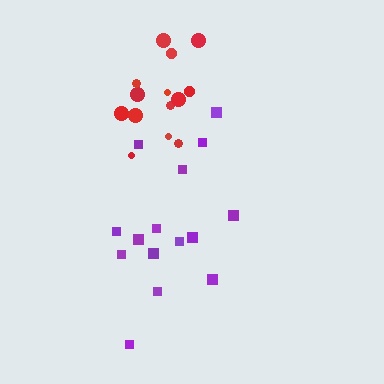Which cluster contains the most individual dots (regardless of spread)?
Purple (15).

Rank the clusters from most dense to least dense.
red, purple.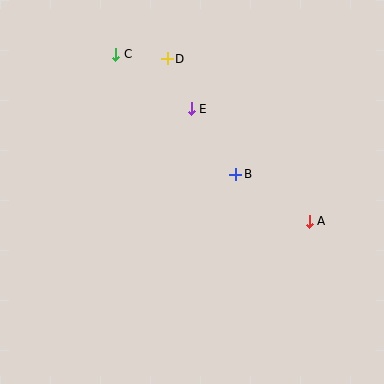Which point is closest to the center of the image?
Point B at (236, 175) is closest to the center.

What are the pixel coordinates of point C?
Point C is at (116, 54).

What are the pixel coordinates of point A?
Point A is at (309, 221).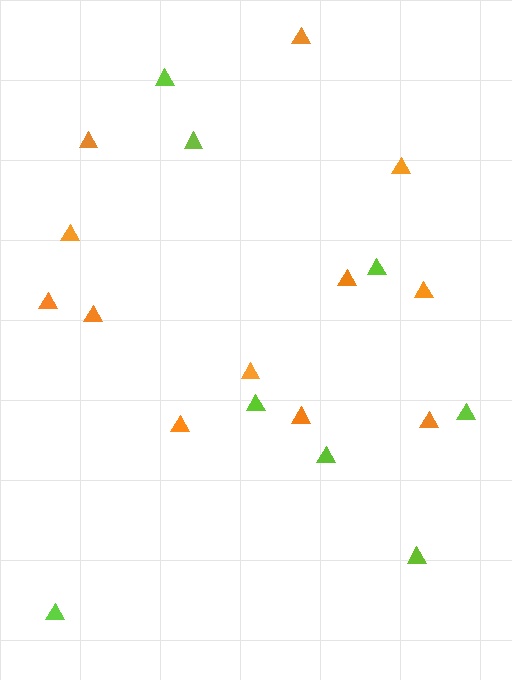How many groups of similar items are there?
There are 2 groups: one group of orange triangles (12) and one group of lime triangles (8).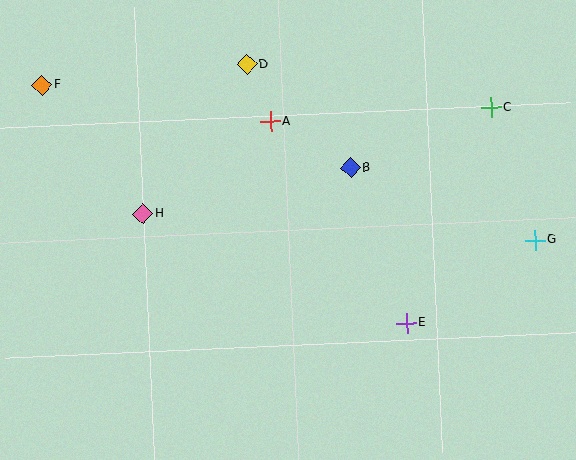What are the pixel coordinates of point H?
Point H is at (143, 214).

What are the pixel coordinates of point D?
Point D is at (247, 64).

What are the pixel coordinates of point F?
Point F is at (42, 85).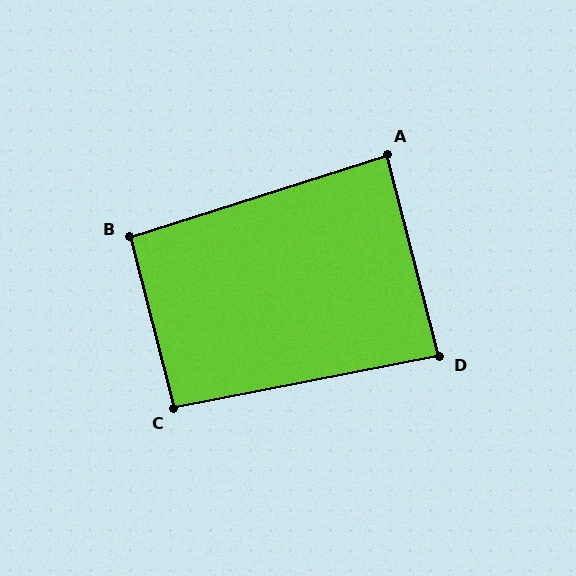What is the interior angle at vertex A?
Approximately 87 degrees (approximately right).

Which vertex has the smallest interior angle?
D, at approximately 86 degrees.